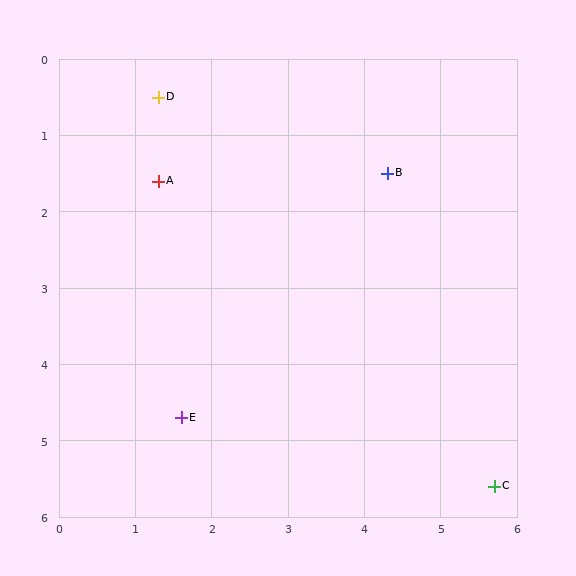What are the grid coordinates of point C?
Point C is at approximately (5.7, 5.6).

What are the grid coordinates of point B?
Point B is at approximately (4.3, 1.5).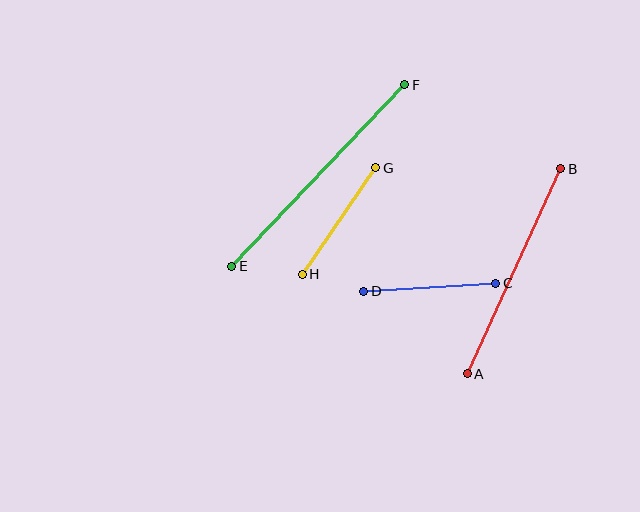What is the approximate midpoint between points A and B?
The midpoint is at approximately (514, 271) pixels.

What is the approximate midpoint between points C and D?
The midpoint is at approximately (430, 287) pixels.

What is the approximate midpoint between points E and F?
The midpoint is at approximately (318, 175) pixels.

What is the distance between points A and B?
The distance is approximately 225 pixels.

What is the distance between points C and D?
The distance is approximately 132 pixels.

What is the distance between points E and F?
The distance is approximately 251 pixels.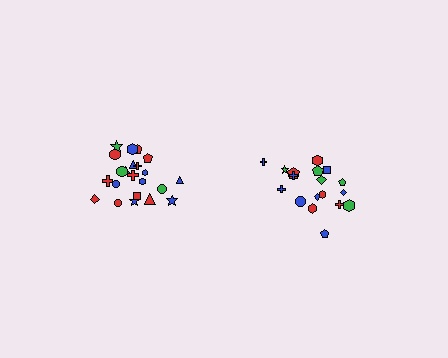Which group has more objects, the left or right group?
The left group.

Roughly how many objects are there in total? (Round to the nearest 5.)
Roughly 40 objects in total.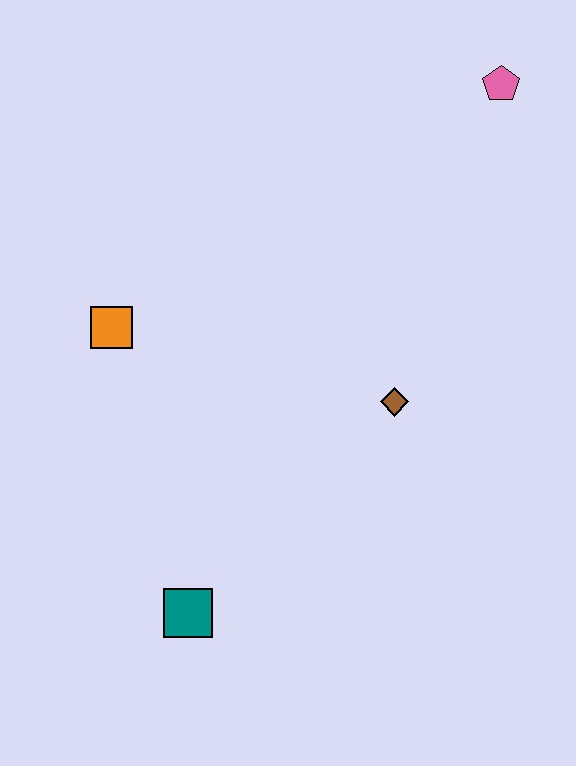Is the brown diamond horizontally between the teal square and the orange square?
No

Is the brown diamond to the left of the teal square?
No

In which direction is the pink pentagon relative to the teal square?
The pink pentagon is above the teal square.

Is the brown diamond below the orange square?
Yes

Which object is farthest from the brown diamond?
The pink pentagon is farthest from the brown diamond.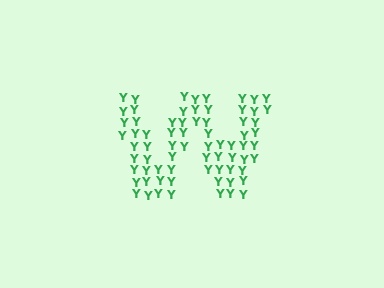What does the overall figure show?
The overall figure shows the letter W.